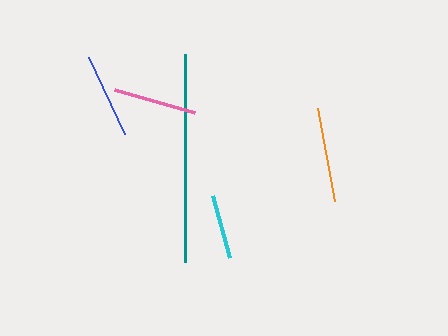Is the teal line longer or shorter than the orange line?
The teal line is longer than the orange line.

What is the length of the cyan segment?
The cyan segment is approximately 64 pixels long.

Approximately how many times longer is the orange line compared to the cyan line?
The orange line is approximately 1.5 times the length of the cyan line.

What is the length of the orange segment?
The orange segment is approximately 94 pixels long.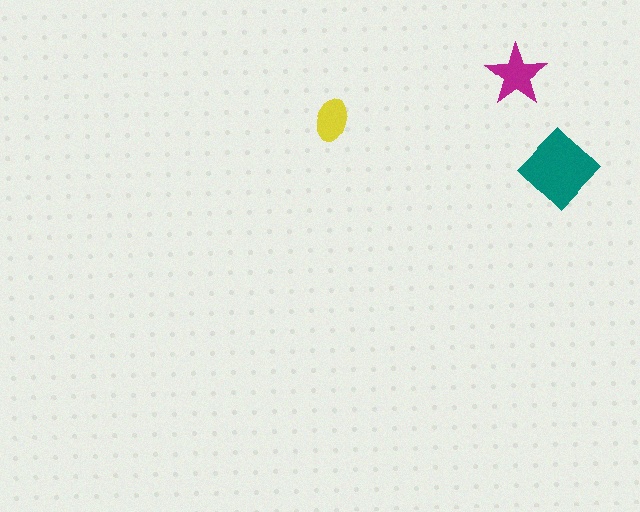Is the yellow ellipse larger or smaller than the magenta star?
Smaller.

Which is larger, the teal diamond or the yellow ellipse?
The teal diamond.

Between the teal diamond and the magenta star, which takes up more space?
The teal diamond.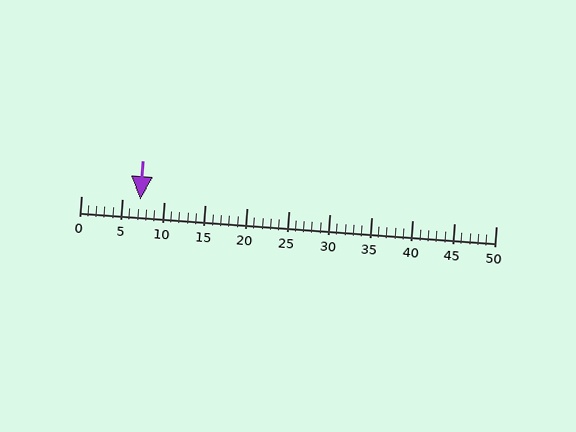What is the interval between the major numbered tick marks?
The major tick marks are spaced 5 units apart.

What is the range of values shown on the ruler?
The ruler shows values from 0 to 50.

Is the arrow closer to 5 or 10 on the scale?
The arrow is closer to 5.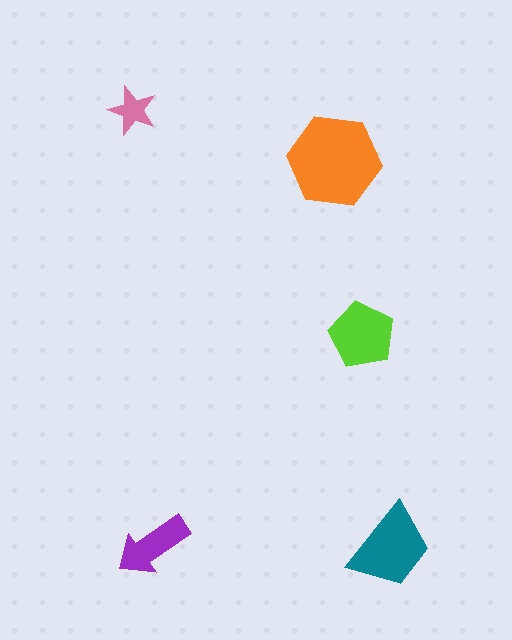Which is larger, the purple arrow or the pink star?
The purple arrow.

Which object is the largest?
The orange hexagon.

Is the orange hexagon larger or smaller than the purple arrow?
Larger.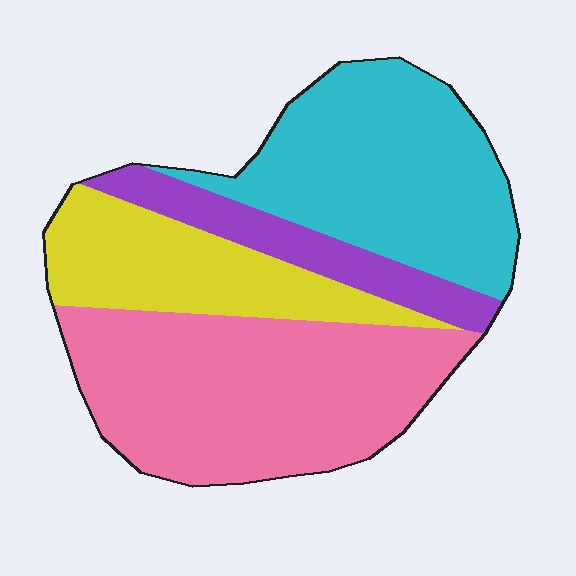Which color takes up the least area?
Purple, at roughly 10%.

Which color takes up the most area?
Pink, at roughly 40%.